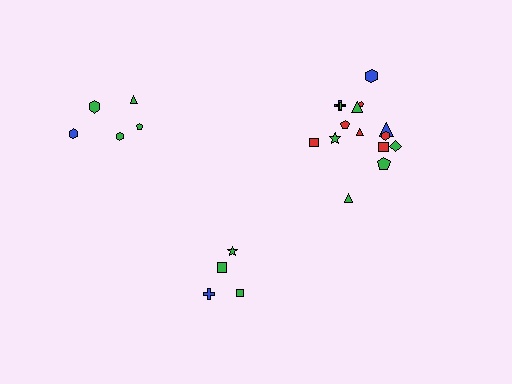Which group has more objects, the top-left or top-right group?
The top-right group.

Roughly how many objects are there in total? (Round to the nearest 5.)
Roughly 25 objects in total.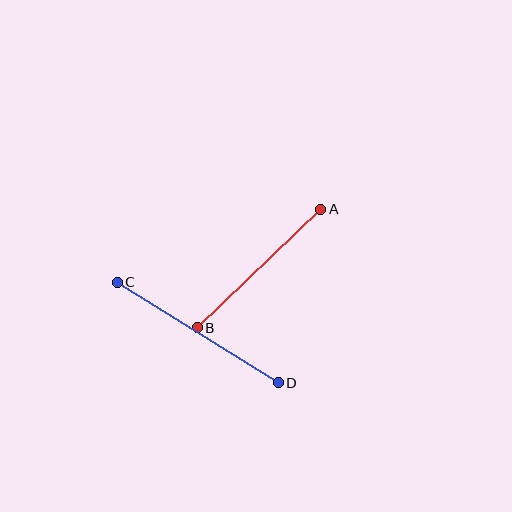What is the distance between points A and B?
The distance is approximately 171 pixels.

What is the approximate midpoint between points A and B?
The midpoint is at approximately (259, 268) pixels.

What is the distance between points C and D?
The distance is approximately 190 pixels.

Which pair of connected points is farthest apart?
Points C and D are farthest apart.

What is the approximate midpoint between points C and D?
The midpoint is at approximately (198, 332) pixels.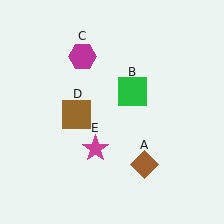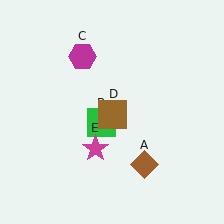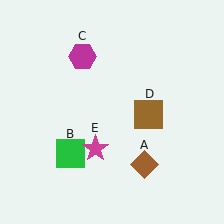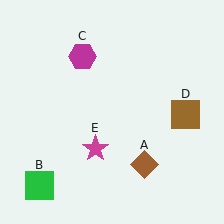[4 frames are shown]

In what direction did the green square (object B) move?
The green square (object B) moved down and to the left.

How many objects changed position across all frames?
2 objects changed position: green square (object B), brown square (object D).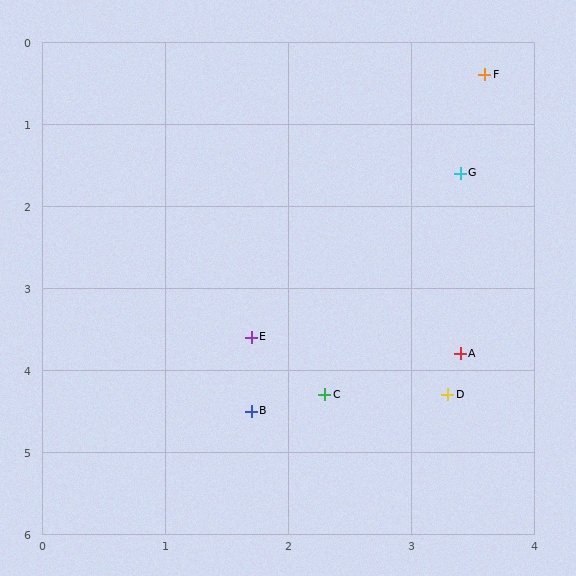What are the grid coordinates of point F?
Point F is at approximately (3.6, 0.4).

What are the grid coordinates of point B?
Point B is at approximately (1.7, 4.5).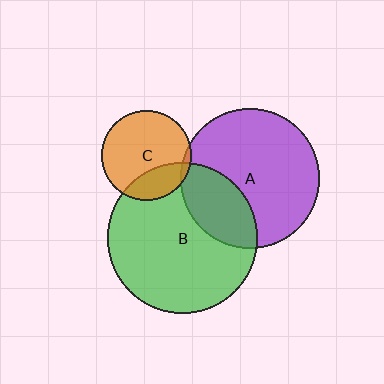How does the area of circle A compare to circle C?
Approximately 2.4 times.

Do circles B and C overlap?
Yes.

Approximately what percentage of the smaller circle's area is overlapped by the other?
Approximately 25%.